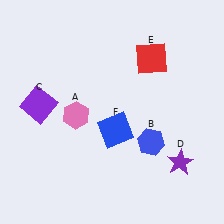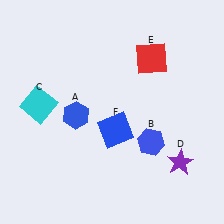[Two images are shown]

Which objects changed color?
A changed from pink to blue. C changed from purple to cyan.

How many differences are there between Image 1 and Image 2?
There are 2 differences between the two images.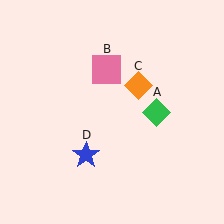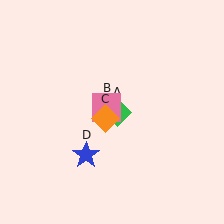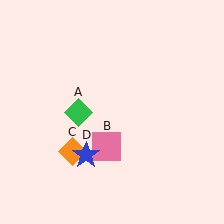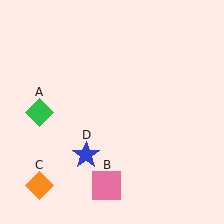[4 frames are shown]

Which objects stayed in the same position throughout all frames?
Blue star (object D) remained stationary.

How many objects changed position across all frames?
3 objects changed position: green diamond (object A), pink square (object B), orange diamond (object C).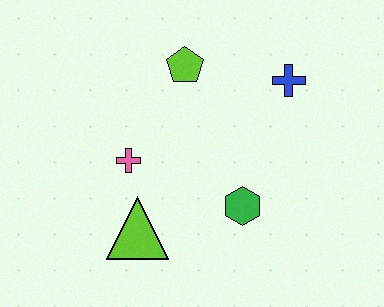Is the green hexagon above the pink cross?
No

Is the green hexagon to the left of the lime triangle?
No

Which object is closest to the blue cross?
The lime pentagon is closest to the blue cross.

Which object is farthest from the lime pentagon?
The lime triangle is farthest from the lime pentagon.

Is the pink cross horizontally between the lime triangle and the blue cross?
No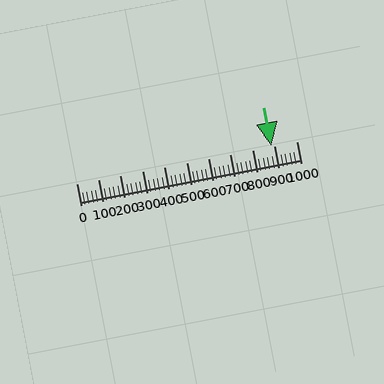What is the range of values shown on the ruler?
The ruler shows values from 0 to 1000.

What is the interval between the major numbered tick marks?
The major tick marks are spaced 100 units apart.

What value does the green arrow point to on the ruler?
The green arrow points to approximately 886.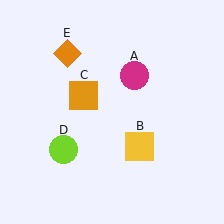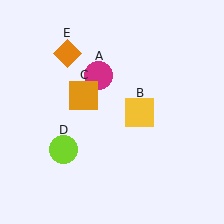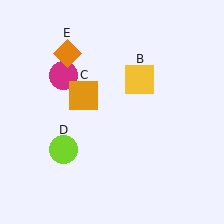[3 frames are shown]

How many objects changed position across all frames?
2 objects changed position: magenta circle (object A), yellow square (object B).